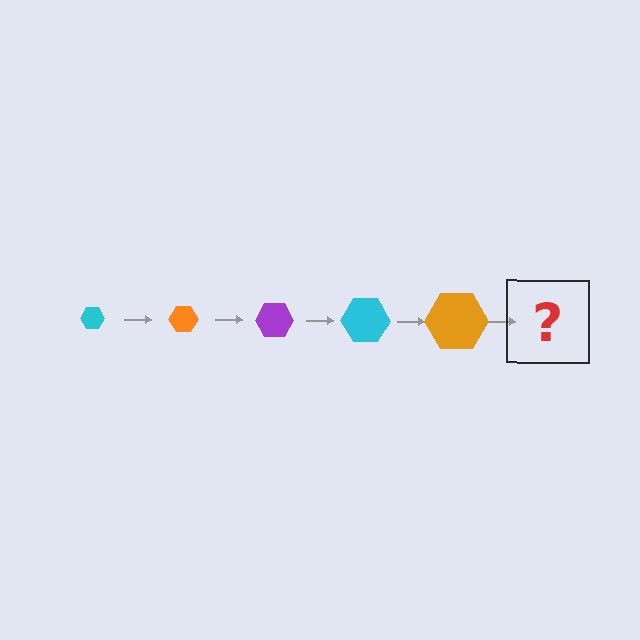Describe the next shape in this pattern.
It should be a purple hexagon, larger than the previous one.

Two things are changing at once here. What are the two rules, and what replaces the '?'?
The two rules are that the hexagon grows larger each step and the color cycles through cyan, orange, and purple. The '?' should be a purple hexagon, larger than the previous one.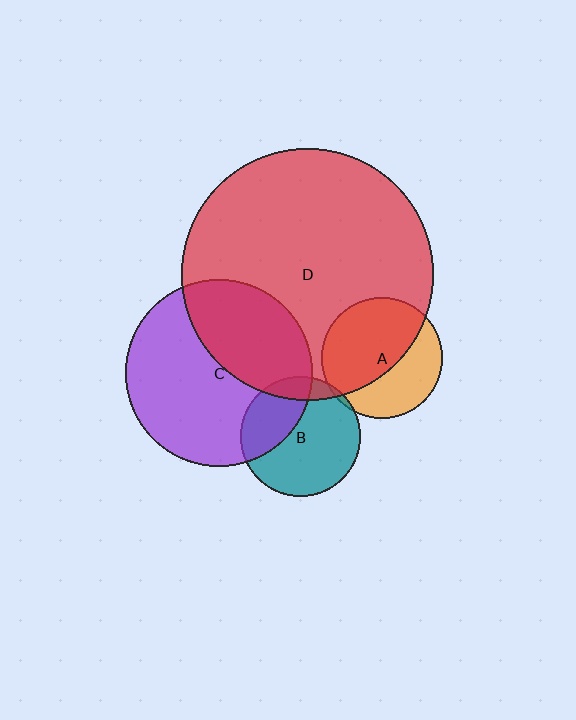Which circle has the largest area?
Circle D (red).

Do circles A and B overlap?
Yes.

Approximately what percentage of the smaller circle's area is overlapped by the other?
Approximately 5%.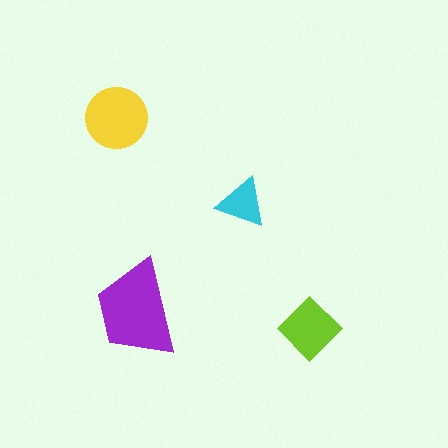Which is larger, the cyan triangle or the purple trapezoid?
The purple trapezoid.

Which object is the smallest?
The cyan triangle.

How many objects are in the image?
There are 4 objects in the image.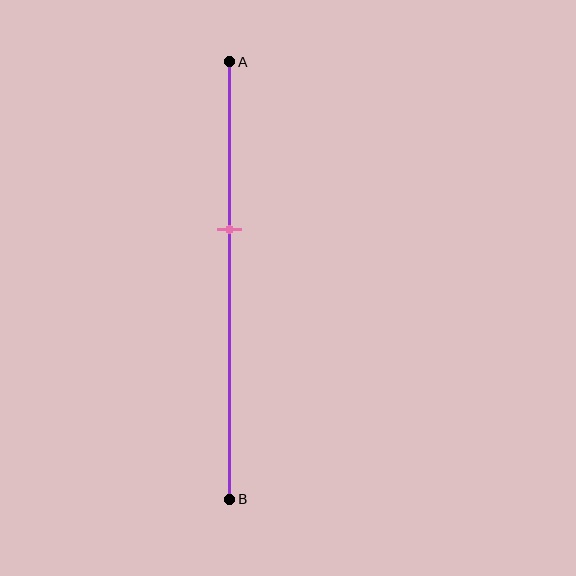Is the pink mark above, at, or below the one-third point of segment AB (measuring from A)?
The pink mark is below the one-third point of segment AB.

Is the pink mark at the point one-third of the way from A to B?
No, the mark is at about 40% from A, not at the 33% one-third point.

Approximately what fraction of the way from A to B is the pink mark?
The pink mark is approximately 40% of the way from A to B.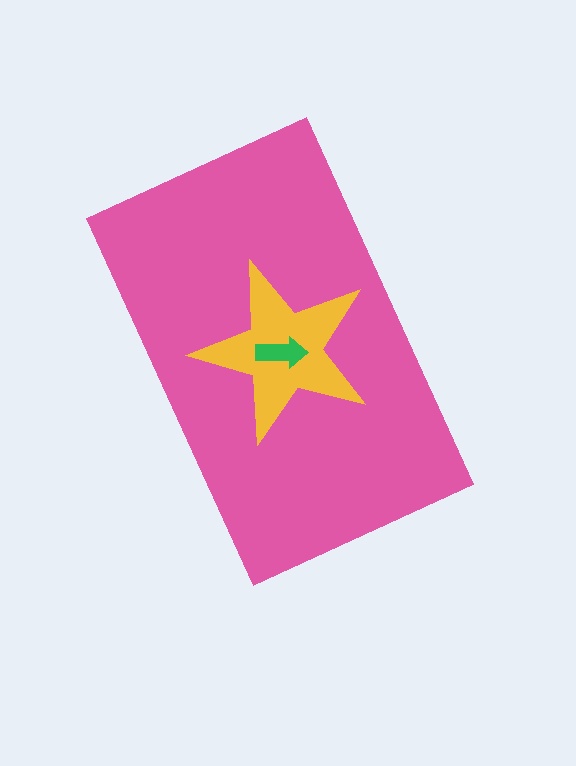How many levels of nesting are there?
3.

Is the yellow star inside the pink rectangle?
Yes.